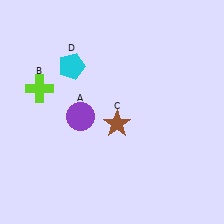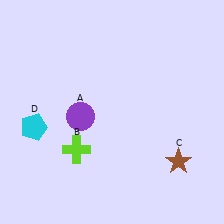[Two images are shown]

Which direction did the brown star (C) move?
The brown star (C) moved right.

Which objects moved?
The objects that moved are: the lime cross (B), the brown star (C), the cyan pentagon (D).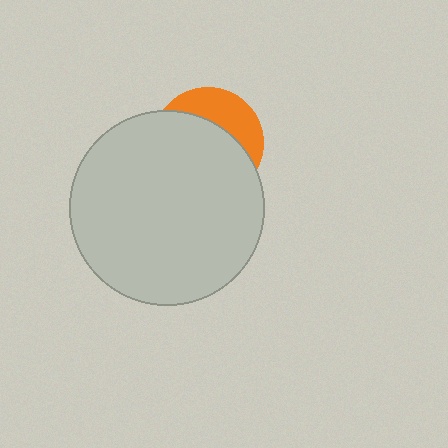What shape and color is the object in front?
The object in front is a light gray circle.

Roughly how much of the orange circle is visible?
A small part of it is visible (roughly 32%).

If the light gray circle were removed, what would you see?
You would see the complete orange circle.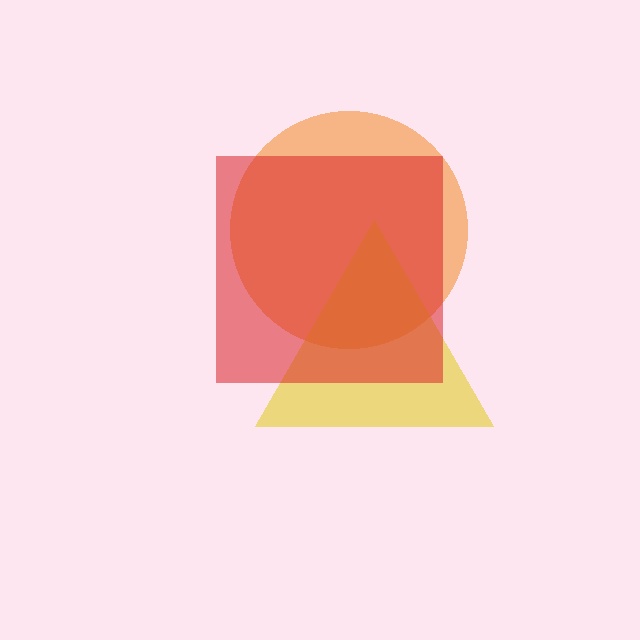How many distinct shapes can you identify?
There are 3 distinct shapes: an orange circle, a yellow triangle, a red square.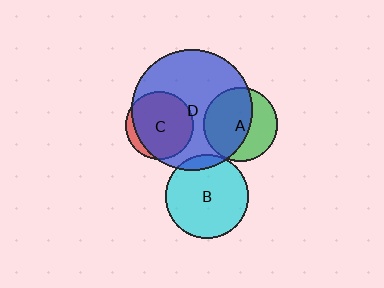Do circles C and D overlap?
Yes.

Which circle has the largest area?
Circle D (blue).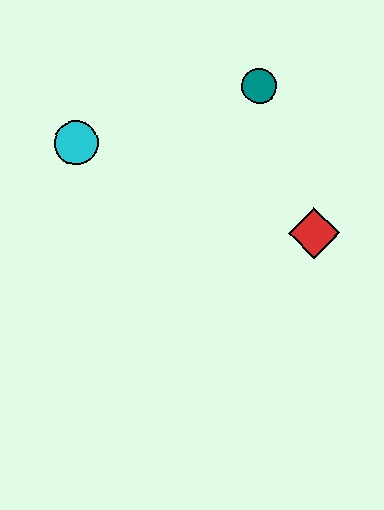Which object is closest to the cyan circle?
The teal circle is closest to the cyan circle.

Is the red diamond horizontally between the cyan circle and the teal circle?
No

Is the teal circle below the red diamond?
No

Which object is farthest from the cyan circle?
The red diamond is farthest from the cyan circle.